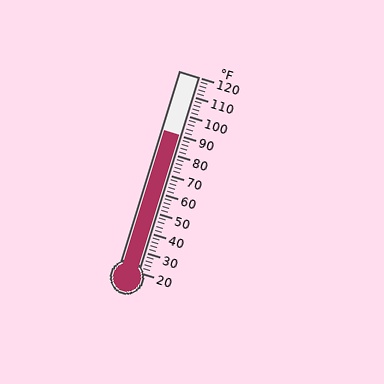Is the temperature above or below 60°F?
The temperature is above 60°F.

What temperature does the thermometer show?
The thermometer shows approximately 90°F.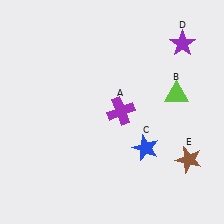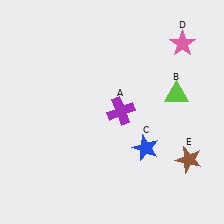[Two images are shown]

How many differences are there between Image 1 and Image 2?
There is 1 difference between the two images.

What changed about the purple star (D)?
In Image 1, D is purple. In Image 2, it changed to pink.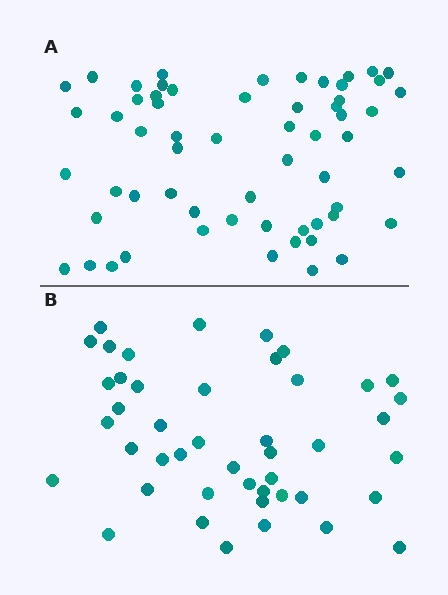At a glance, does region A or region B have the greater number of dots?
Region A (the top region) has more dots.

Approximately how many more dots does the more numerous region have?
Region A has approximately 15 more dots than region B.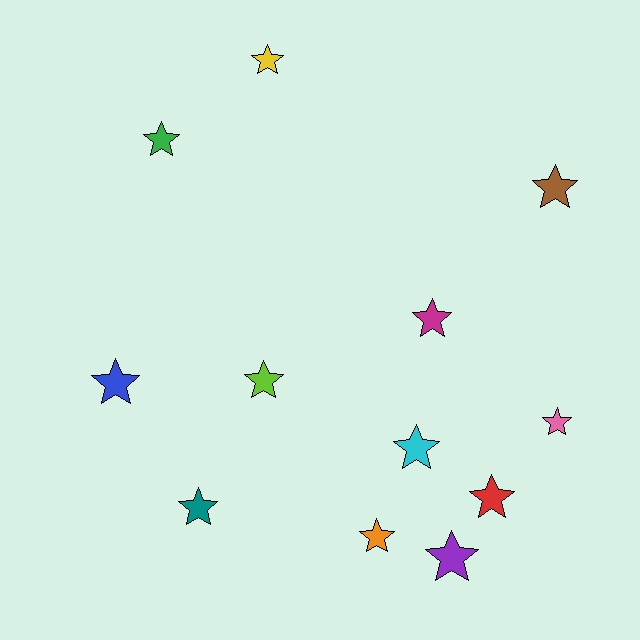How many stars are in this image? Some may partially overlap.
There are 12 stars.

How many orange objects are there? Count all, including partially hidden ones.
There is 1 orange object.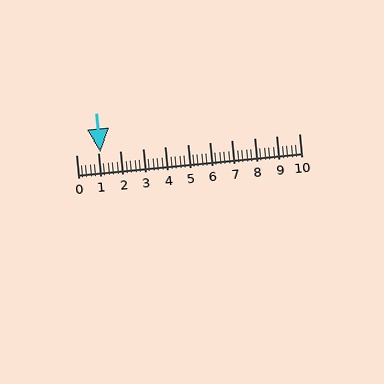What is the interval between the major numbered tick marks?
The major tick marks are spaced 1 units apart.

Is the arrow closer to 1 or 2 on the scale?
The arrow is closer to 1.